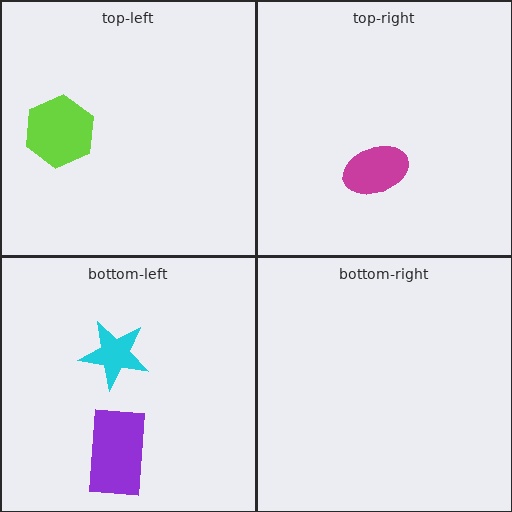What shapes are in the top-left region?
The lime hexagon.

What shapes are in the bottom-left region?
The cyan star, the purple rectangle.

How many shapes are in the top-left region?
1.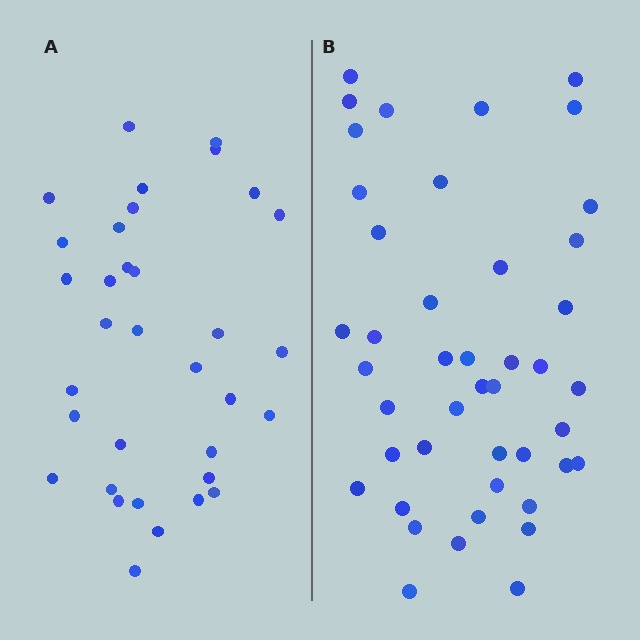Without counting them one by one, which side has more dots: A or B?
Region B (the right region) has more dots.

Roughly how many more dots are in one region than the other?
Region B has roughly 10 or so more dots than region A.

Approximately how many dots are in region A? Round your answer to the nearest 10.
About 30 dots. (The exact count is 34, which rounds to 30.)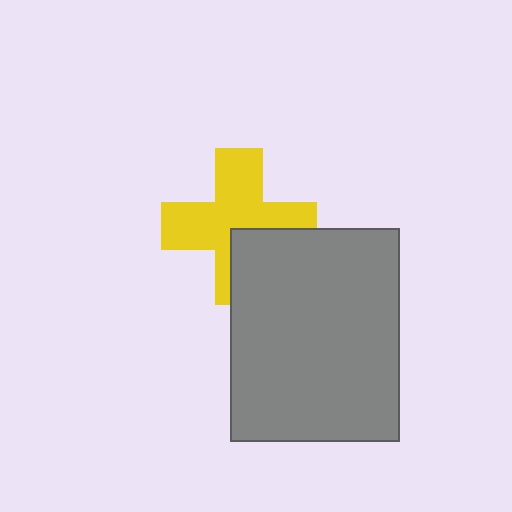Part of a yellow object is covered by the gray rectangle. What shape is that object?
It is a cross.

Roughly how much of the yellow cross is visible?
Most of it is visible (roughly 70%).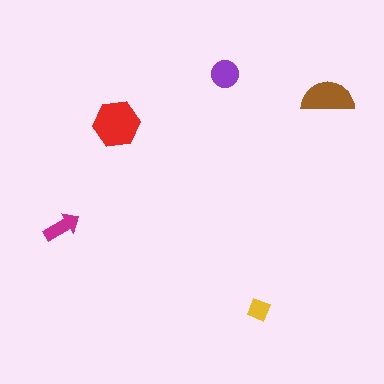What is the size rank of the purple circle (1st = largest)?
3rd.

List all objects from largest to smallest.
The red hexagon, the brown semicircle, the purple circle, the magenta arrow, the yellow diamond.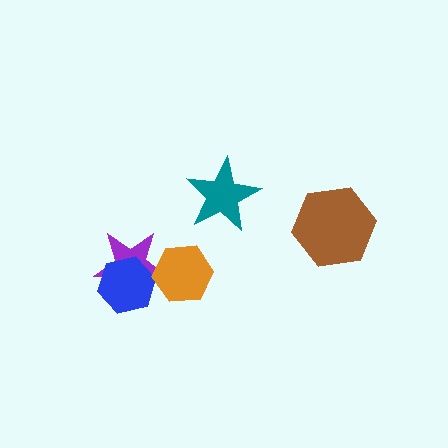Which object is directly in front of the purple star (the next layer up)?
The blue hexagon is directly in front of the purple star.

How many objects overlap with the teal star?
0 objects overlap with the teal star.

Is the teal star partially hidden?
No, no other shape covers it.